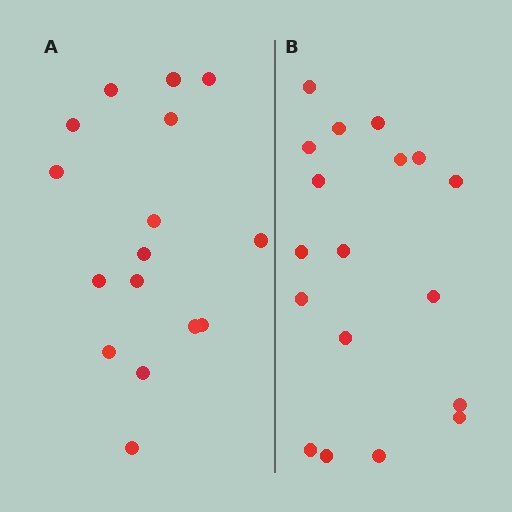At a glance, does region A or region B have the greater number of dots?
Region B (the right region) has more dots.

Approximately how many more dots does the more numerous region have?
Region B has just a few more — roughly 2 or 3 more dots than region A.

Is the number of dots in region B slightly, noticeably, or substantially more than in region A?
Region B has only slightly more — the two regions are fairly close. The ratio is roughly 1.1 to 1.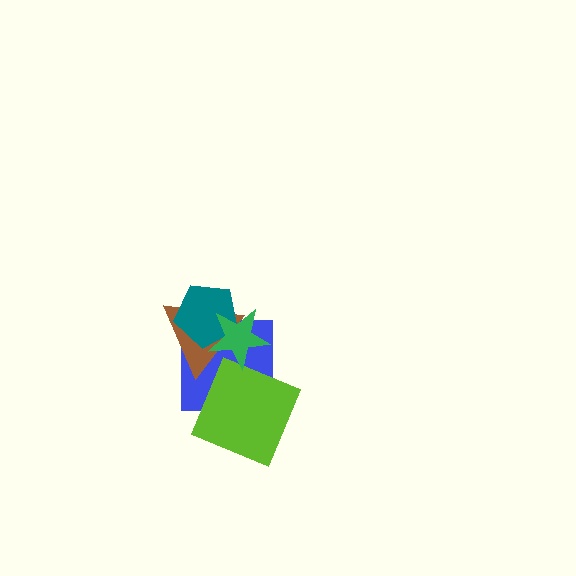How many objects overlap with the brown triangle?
3 objects overlap with the brown triangle.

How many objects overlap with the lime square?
1 object overlaps with the lime square.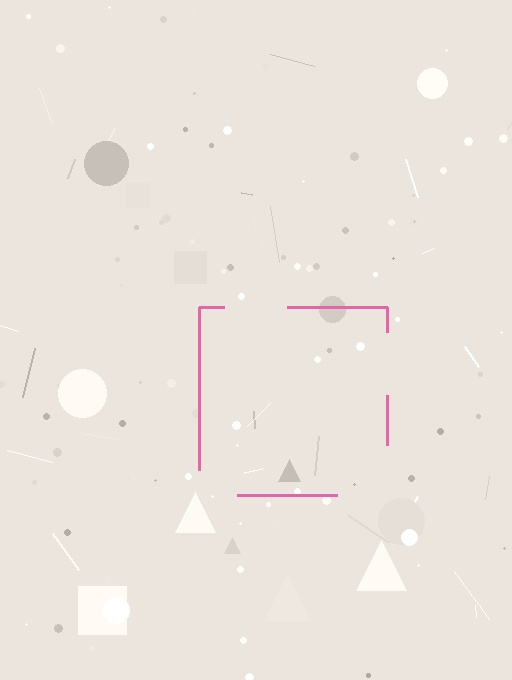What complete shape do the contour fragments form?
The contour fragments form a square.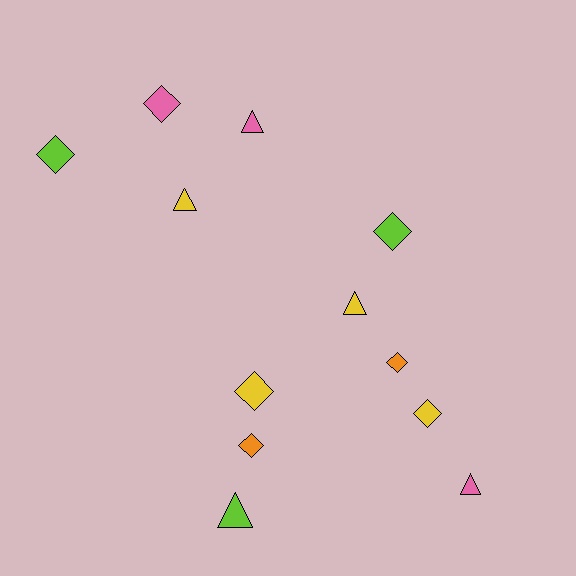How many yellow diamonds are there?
There are 2 yellow diamonds.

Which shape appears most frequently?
Diamond, with 7 objects.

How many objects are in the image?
There are 12 objects.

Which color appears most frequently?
Yellow, with 4 objects.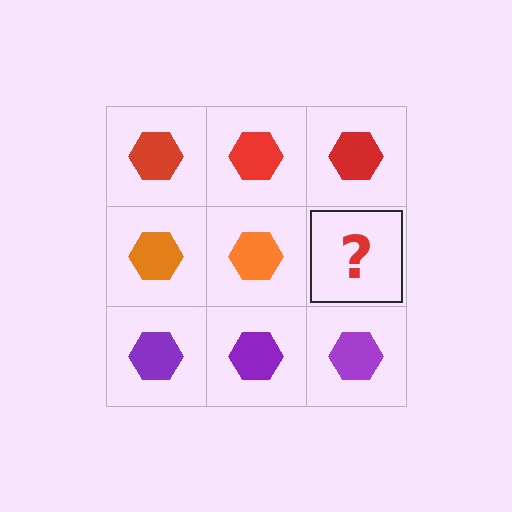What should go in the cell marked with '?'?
The missing cell should contain an orange hexagon.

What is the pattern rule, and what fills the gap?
The rule is that each row has a consistent color. The gap should be filled with an orange hexagon.